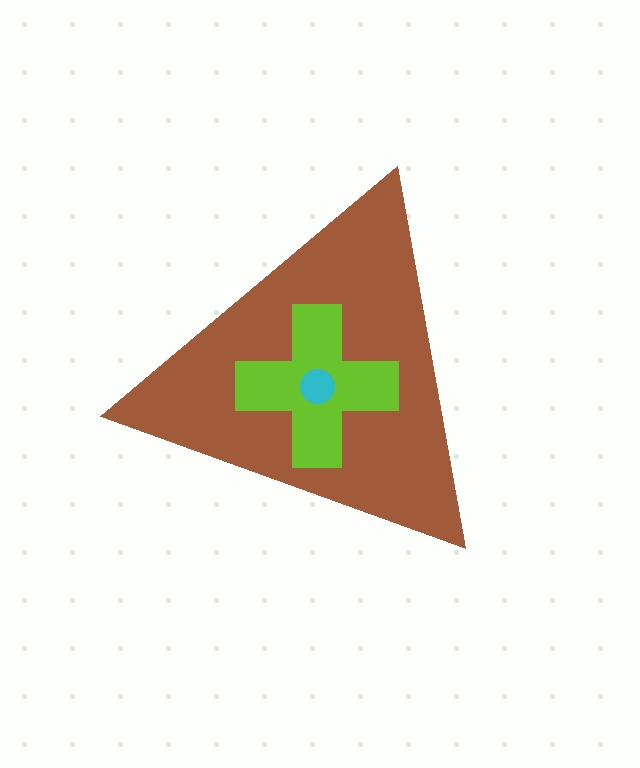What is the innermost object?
The cyan circle.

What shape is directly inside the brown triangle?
The lime cross.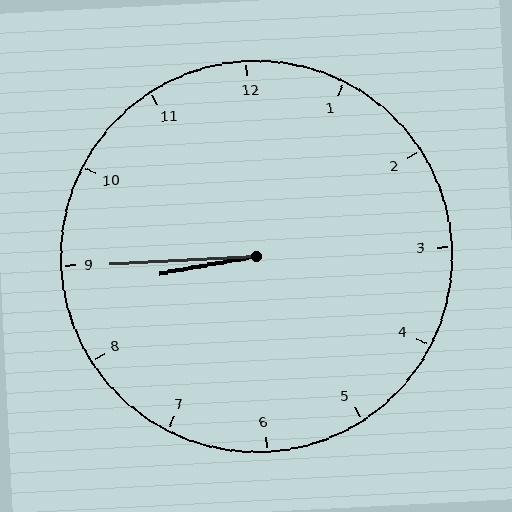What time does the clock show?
8:45.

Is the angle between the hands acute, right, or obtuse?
It is acute.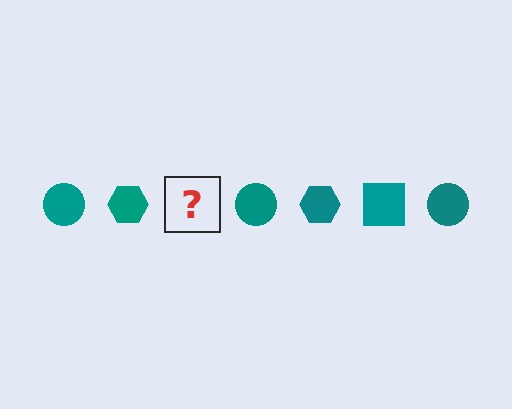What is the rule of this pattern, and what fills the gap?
The rule is that the pattern cycles through circle, hexagon, square shapes in teal. The gap should be filled with a teal square.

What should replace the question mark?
The question mark should be replaced with a teal square.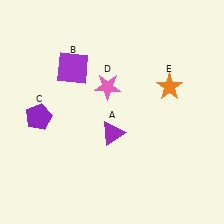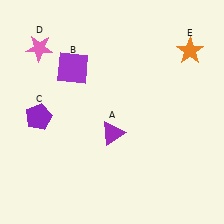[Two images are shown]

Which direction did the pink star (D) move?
The pink star (D) moved left.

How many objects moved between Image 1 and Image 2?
2 objects moved between the two images.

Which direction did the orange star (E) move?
The orange star (E) moved up.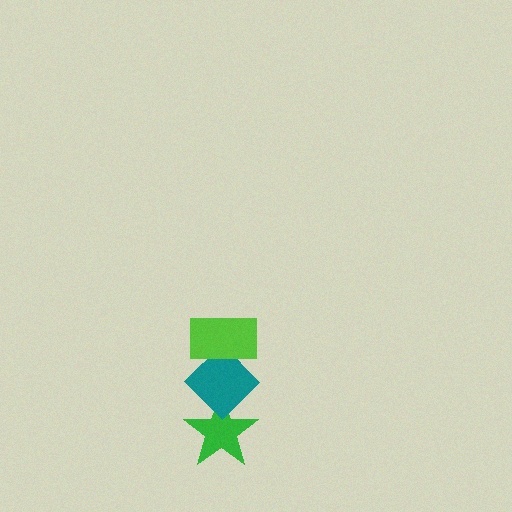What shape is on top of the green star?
The teal diamond is on top of the green star.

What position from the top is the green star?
The green star is 3rd from the top.